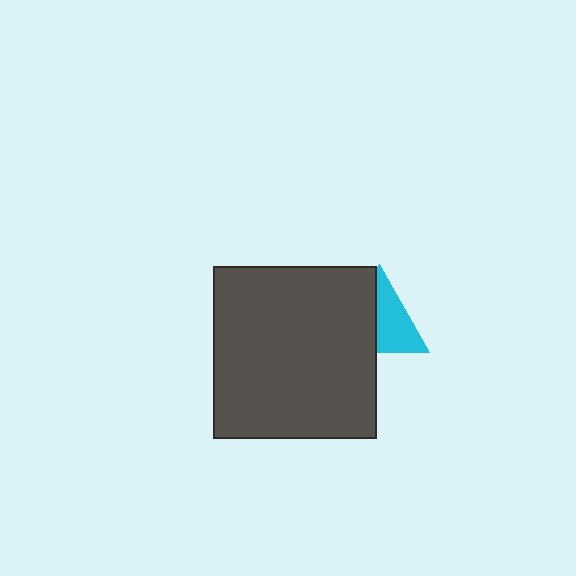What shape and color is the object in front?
The object in front is a dark gray rectangle.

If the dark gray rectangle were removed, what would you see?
You would see the complete cyan triangle.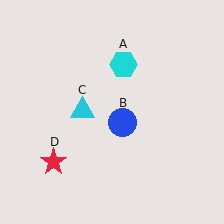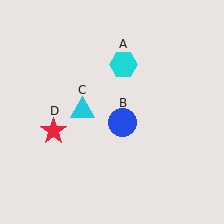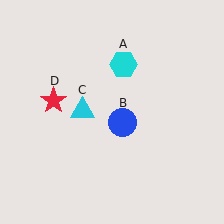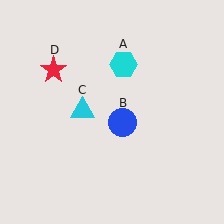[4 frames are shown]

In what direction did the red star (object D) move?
The red star (object D) moved up.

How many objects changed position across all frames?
1 object changed position: red star (object D).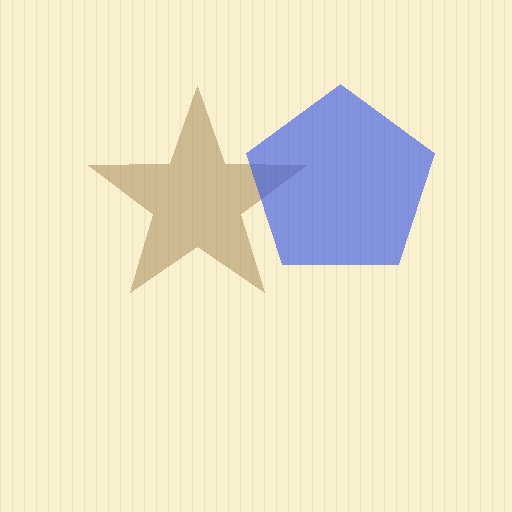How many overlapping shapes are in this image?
There are 2 overlapping shapes in the image.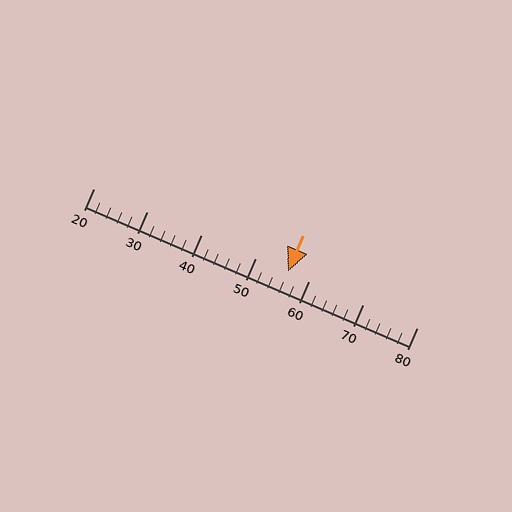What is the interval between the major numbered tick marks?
The major tick marks are spaced 10 units apart.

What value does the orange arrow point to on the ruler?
The orange arrow points to approximately 56.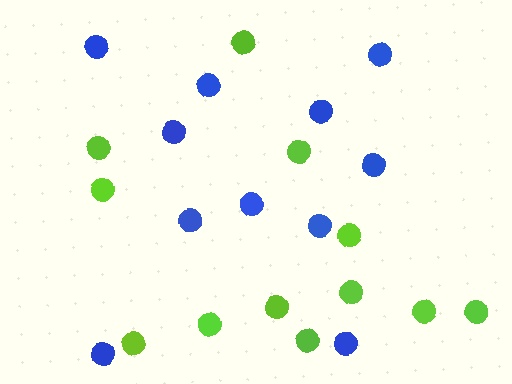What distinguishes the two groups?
There are 2 groups: one group of blue circles (11) and one group of lime circles (12).